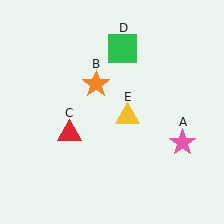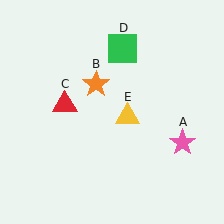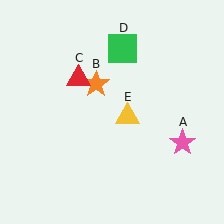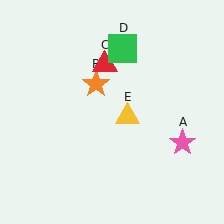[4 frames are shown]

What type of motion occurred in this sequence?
The red triangle (object C) rotated clockwise around the center of the scene.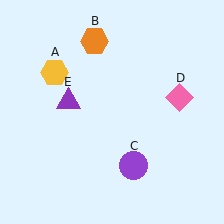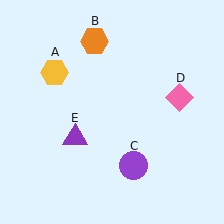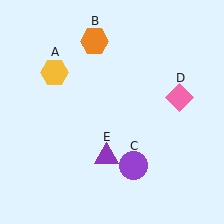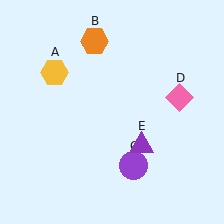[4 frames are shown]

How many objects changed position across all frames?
1 object changed position: purple triangle (object E).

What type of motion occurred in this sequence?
The purple triangle (object E) rotated counterclockwise around the center of the scene.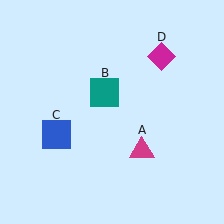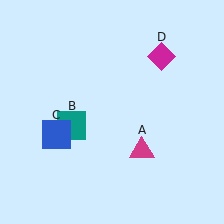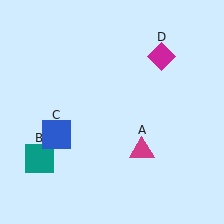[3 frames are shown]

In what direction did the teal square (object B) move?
The teal square (object B) moved down and to the left.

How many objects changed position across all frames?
1 object changed position: teal square (object B).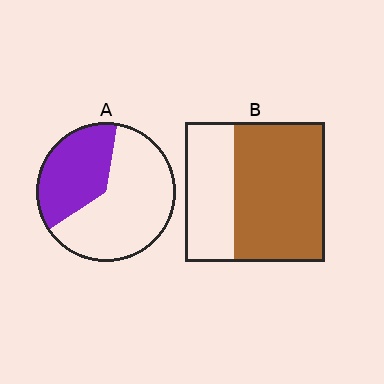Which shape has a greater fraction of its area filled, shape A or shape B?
Shape B.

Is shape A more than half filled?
No.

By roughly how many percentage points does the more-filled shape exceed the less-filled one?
By roughly 30 percentage points (B over A).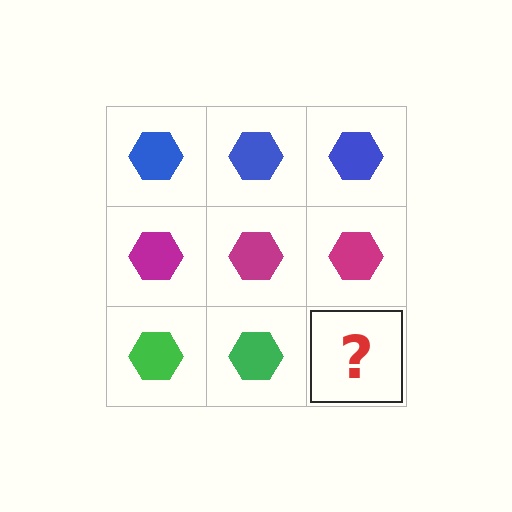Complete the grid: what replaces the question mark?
The question mark should be replaced with a green hexagon.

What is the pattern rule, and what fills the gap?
The rule is that each row has a consistent color. The gap should be filled with a green hexagon.